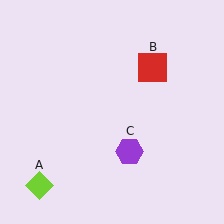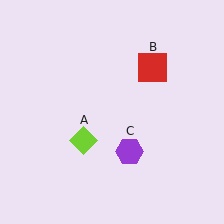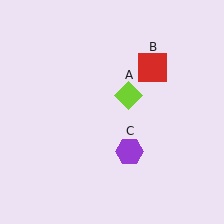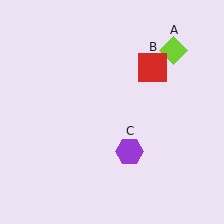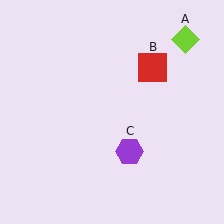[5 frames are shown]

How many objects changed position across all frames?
1 object changed position: lime diamond (object A).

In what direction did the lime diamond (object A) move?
The lime diamond (object A) moved up and to the right.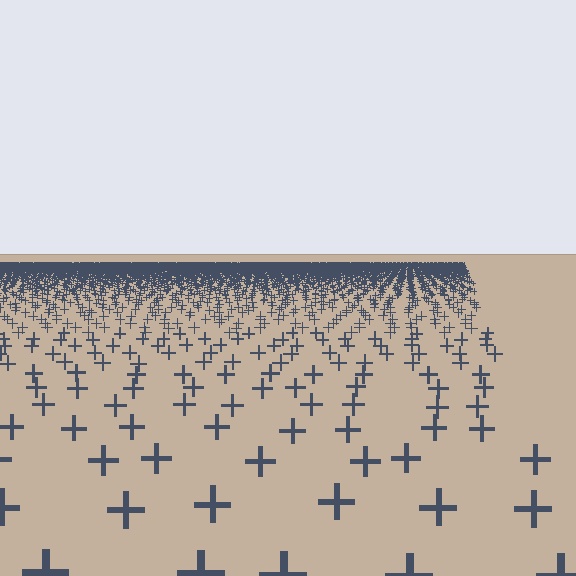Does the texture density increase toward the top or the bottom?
Density increases toward the top.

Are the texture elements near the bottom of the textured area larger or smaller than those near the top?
Larger. Near the bottom, elements are closer to the viewer and appear at a bigger on-screen size.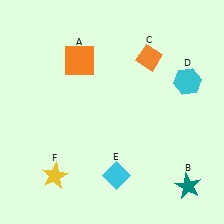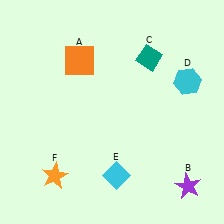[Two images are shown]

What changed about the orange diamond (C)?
In Image 1, C is orange. In Image 2, it changed to teal.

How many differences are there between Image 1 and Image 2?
There are 3 differences between the two images.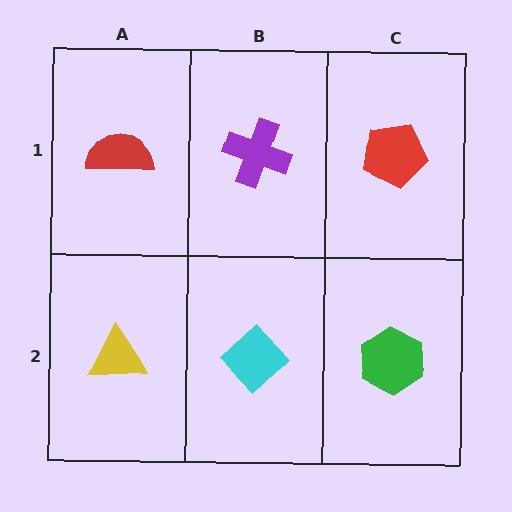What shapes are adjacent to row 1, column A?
A yellow triangle (row 2, column A), a purple cross (row 1, column B).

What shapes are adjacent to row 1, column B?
A cyan diamond (row 2, column B), a red semicircle (row 1, column A), a red pentagon (row 1, column C).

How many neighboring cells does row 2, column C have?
2.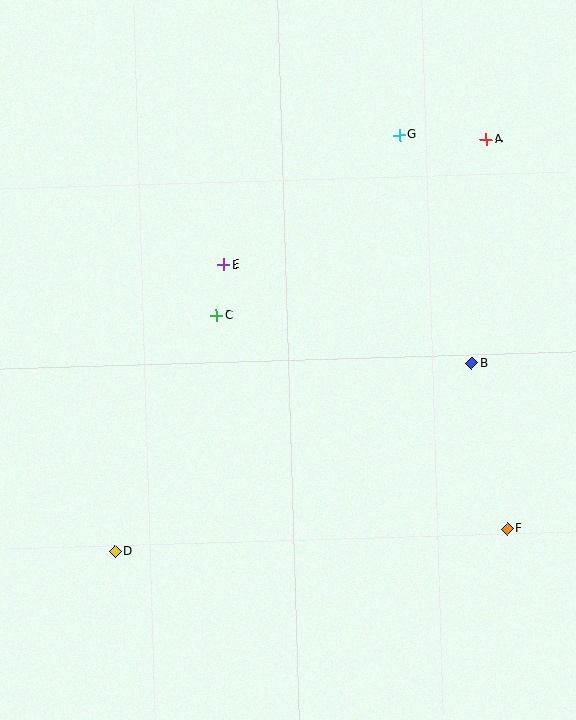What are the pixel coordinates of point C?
Point C is at (216, 316).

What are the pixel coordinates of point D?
Point D is at (115, 551).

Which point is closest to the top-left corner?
Point E is closest to the top-left corner.